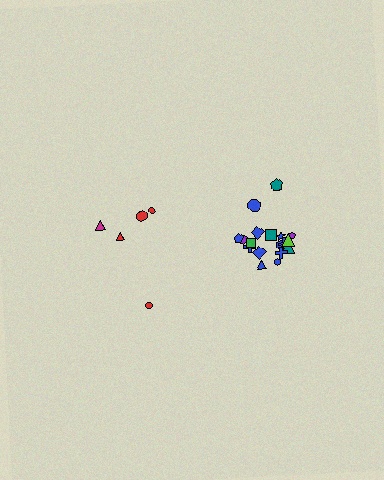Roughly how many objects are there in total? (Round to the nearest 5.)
Roughly 25 objects in total.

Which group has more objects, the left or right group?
The right group.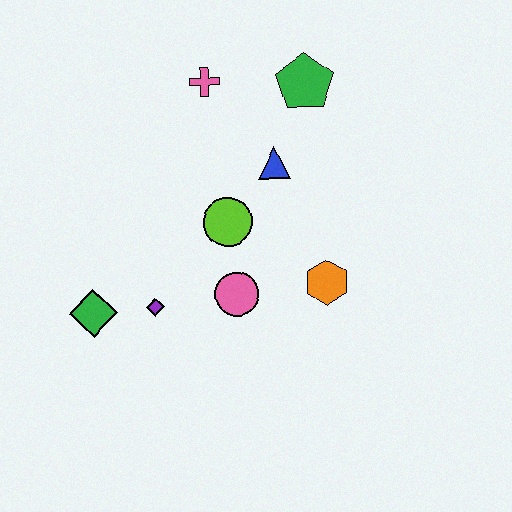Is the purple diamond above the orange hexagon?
No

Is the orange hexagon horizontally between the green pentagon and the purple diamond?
No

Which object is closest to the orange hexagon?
The pink circle is closest to the orange hexagon.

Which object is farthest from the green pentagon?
The green diamond is farthest from the green pentagon.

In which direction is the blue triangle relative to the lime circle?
The blue triangle is above the lime circle.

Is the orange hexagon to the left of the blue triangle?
No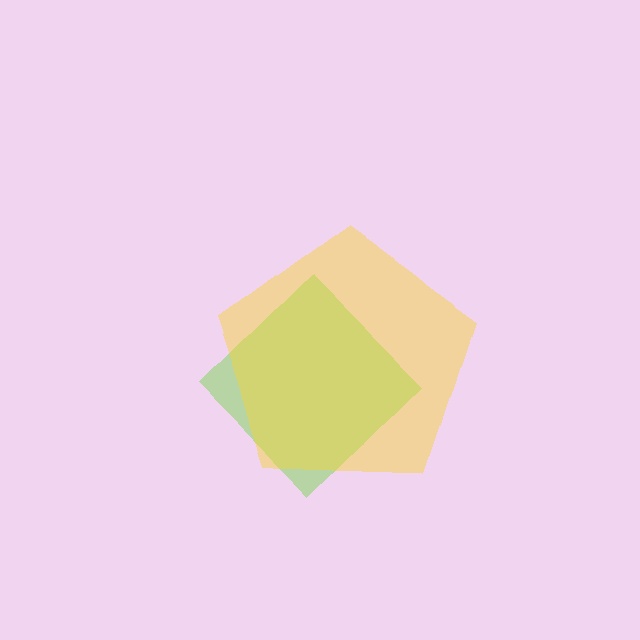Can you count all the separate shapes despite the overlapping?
Yes, there are 2 separate shapes.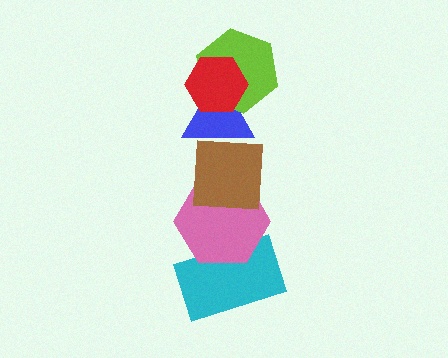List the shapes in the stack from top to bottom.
From top to bottom: the red hexagon, the lime hexagon, the blue triangle, the brown square, the pink hexagon, the cyan rectangle.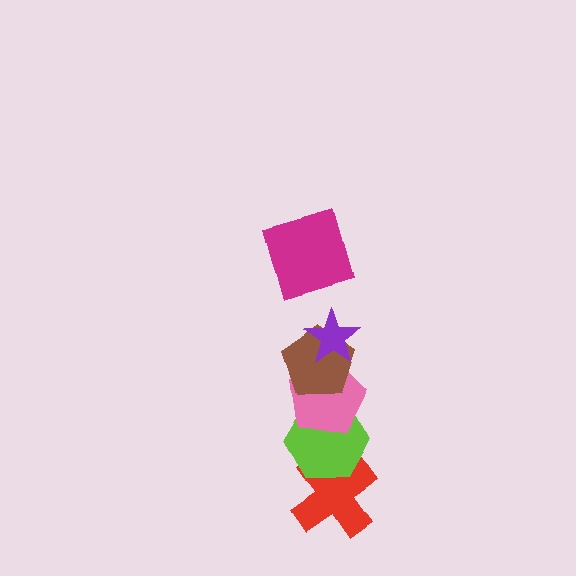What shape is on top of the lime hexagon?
The pink pentagon is on top of the lime hexagon.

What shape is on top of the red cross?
The lime hexagon is on top of the red cross.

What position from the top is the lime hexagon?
The lime hexagon is 5th from the top.